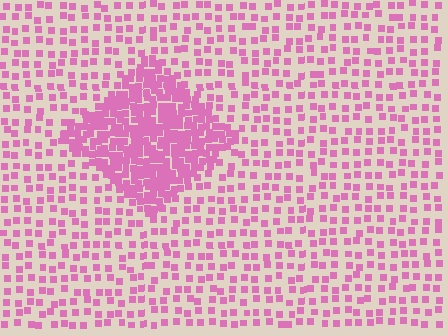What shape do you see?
I see a diamond.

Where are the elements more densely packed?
The elements are more densely packed inside the diamond boundary.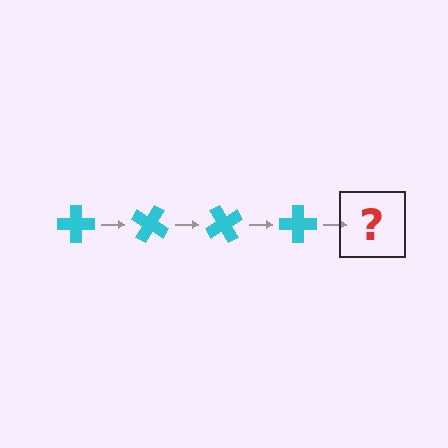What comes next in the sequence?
The next element should be a cyan cross rotated 120 degrees.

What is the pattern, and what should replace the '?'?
The pattern is that the cross rotates 30 degrees each step. The '?' should be a cyan cross rotated 120 degrees.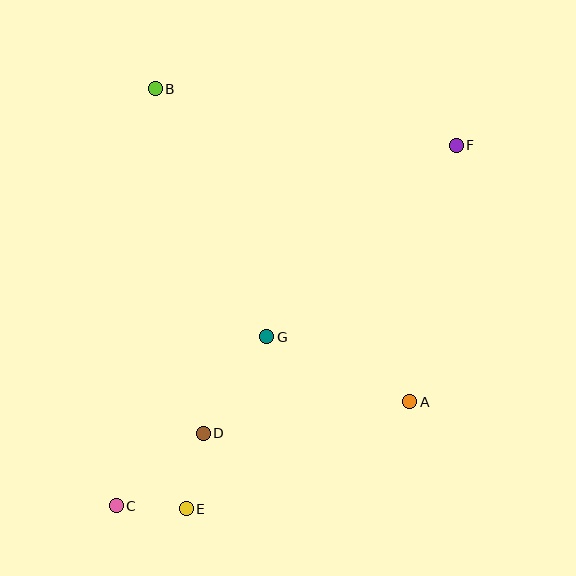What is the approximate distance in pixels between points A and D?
The distance between A and D is approximately 209 pixels.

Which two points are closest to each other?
Points C and E are closest to each other.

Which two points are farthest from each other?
Points C and F are farthest from each other.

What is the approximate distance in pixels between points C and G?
The distance between C and G is approximately 226 pixels.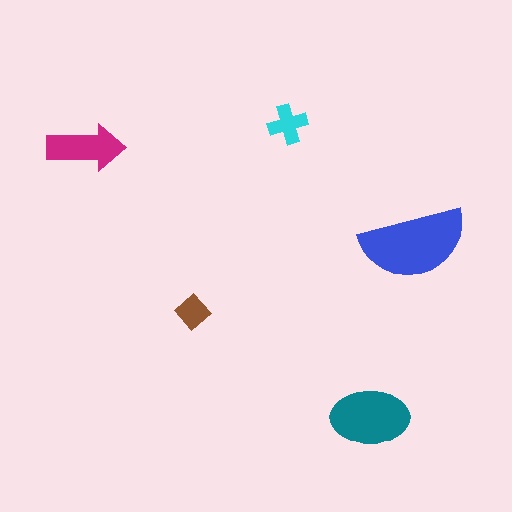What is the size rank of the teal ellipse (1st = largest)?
2nd.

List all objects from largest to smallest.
The blue semicircle, the teal ellipse, the magenta arrow, the cyan cross, the brown diamond.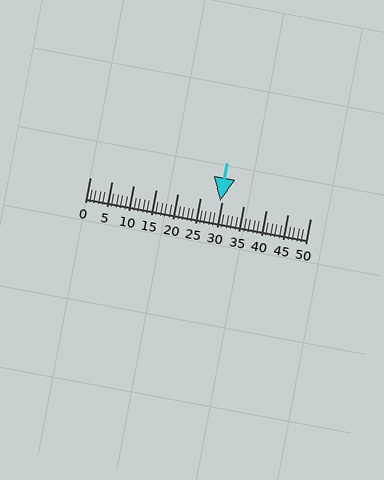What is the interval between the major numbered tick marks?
The major tick marks are spaced 5 units apart.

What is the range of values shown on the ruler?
The ruler shows values from 0 to 50.